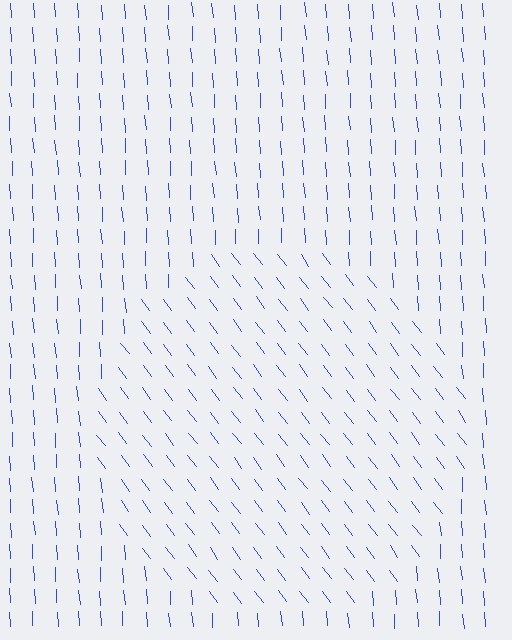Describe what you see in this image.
The image is filled with small blue line segments. A circle region in the image has lines oriented differently from the surrounding lines, creating a visible texture boundary.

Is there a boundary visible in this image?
Yes, there is a texture boundary formed by a change in line orientation.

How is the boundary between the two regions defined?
The boundary is defined purely by a change in line orientation (approximately 32 degrees difference). All lines are the same color and thickness.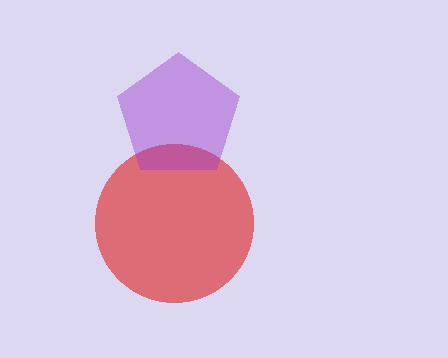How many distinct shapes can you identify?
There are 2 distinct shapes: a red circle, a purple pentagon.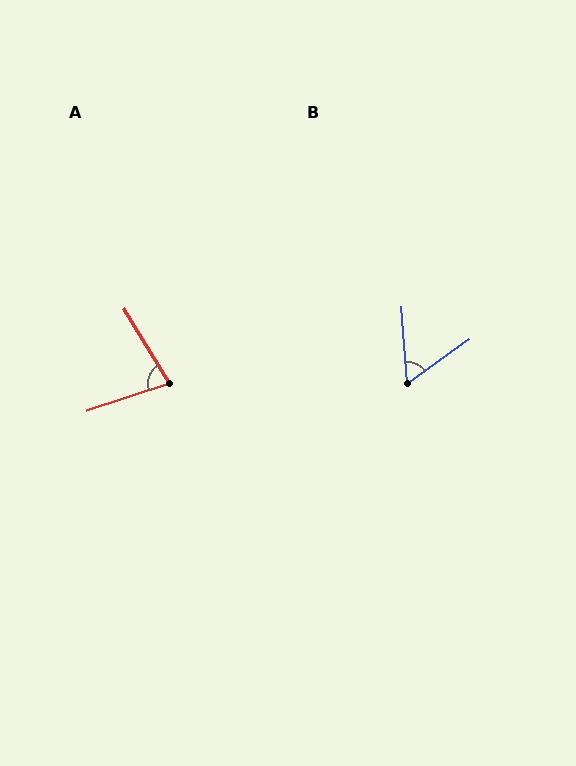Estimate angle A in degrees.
Approximately 77 degrees.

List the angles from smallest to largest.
B (59°), A (77°).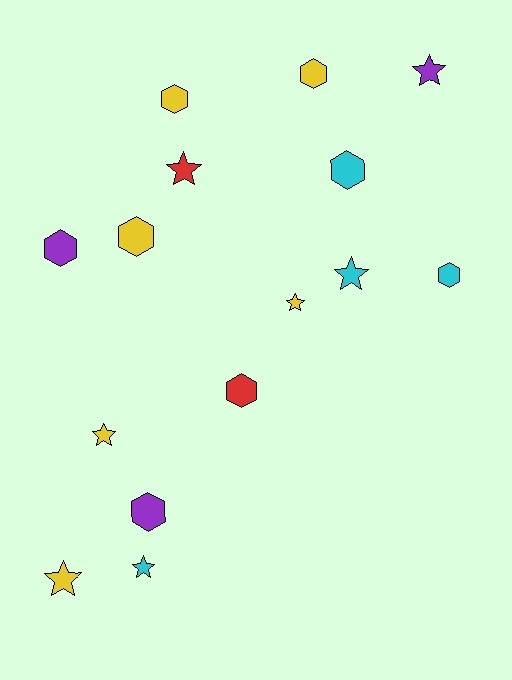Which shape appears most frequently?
Hexagon, with 8 objects.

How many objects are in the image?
There are 15 objects.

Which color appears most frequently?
Yellow, with 6 objects.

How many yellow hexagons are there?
There are 3 yellow hexagons.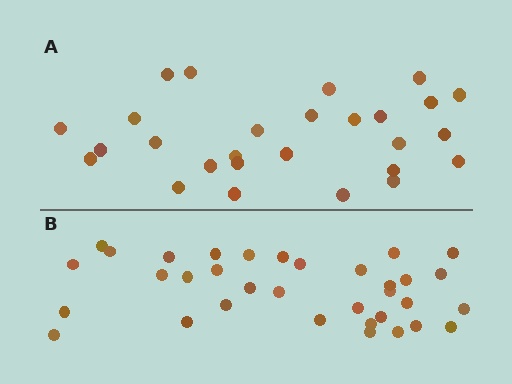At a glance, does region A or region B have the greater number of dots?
Region B (the bottom region) has more dots.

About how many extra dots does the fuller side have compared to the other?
Region B has roughly 8 or so more dots than region A.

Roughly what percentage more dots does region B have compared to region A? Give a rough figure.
About 25% more.